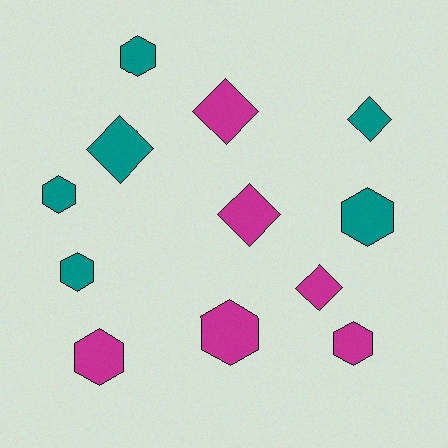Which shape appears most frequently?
Hexagon, with 7 objects.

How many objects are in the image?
There are 12 objects.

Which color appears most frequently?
Magenta, with 6 objects.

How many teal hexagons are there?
There are 4 teal hexagons.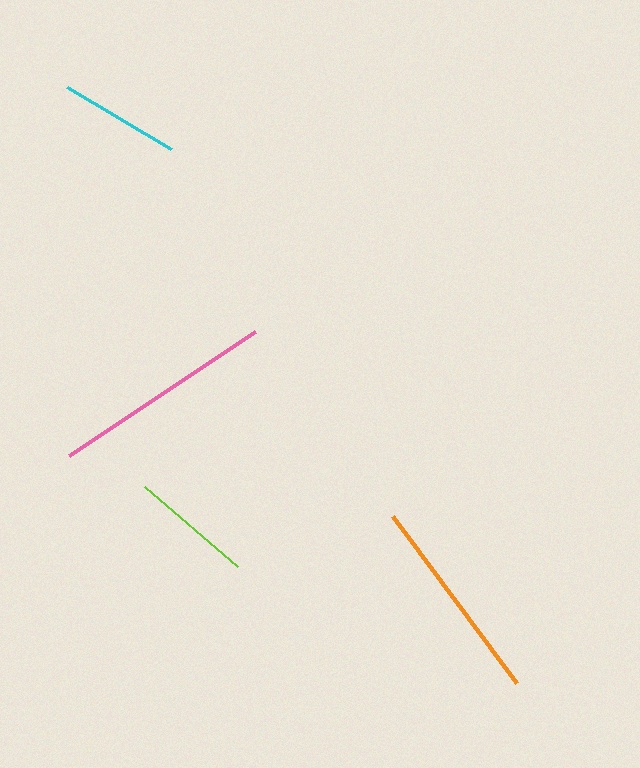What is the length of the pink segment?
The pink segment is approximately 223 pixels long.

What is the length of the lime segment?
The lime segment is approximately 123 pixels long.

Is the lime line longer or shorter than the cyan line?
The lime line is longer than the cyan line.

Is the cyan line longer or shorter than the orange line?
The orange line is longer than the cyan line.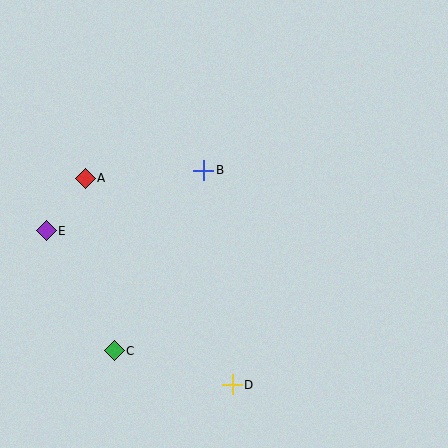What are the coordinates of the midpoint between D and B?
The midpoint between D and B is at (218, 277).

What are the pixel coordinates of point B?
Point B is at (203, 170).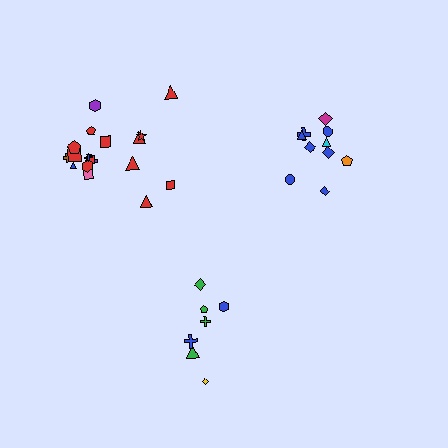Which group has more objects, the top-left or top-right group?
The top-left group.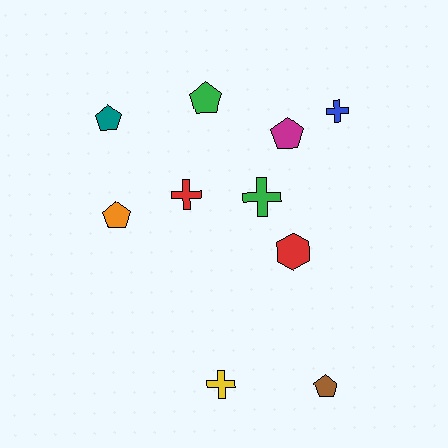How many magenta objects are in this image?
There is 1 magenta object.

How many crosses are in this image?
There are 4 crosses.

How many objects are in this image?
There are 10 objects.